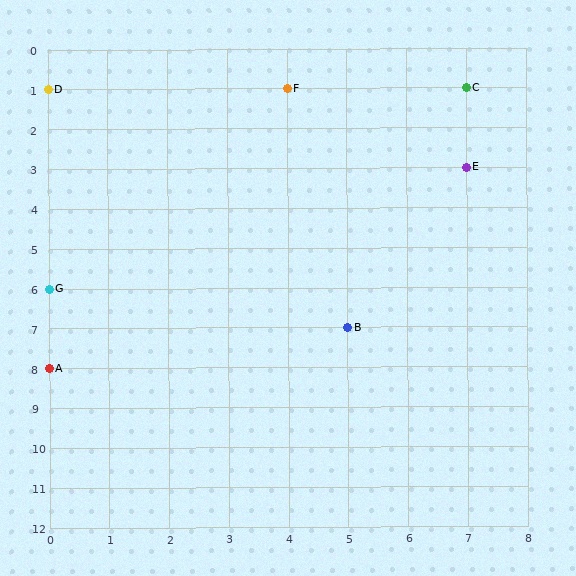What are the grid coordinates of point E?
Point E is at grid coordinates (7, 3).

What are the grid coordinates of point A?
Point A is at grid coordinates (0, 8).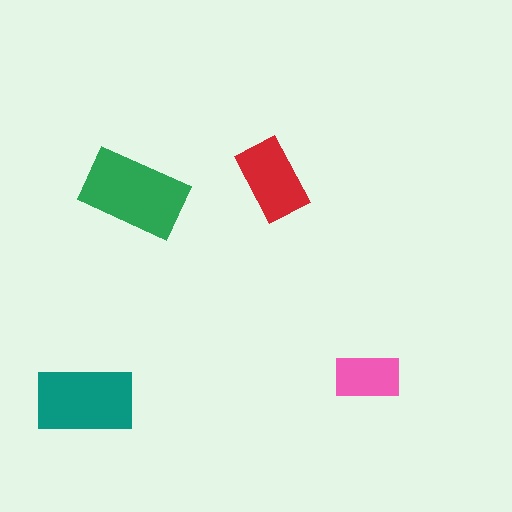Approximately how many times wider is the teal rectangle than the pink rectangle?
About 1.5 times wider.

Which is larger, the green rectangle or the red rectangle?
The green one.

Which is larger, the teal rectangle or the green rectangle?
The green one.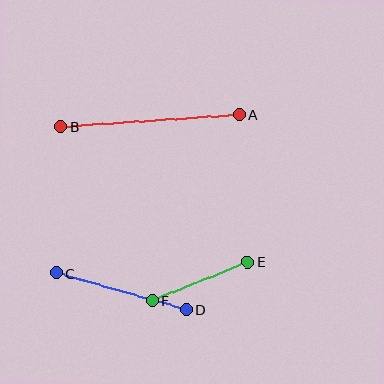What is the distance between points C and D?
The distance is approximately 135 pixels.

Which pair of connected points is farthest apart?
Points A and B are farthest apart.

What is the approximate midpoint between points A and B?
The midpoint is at approximately (150, 121) pixels.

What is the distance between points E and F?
The distance is approximately 103 pixels.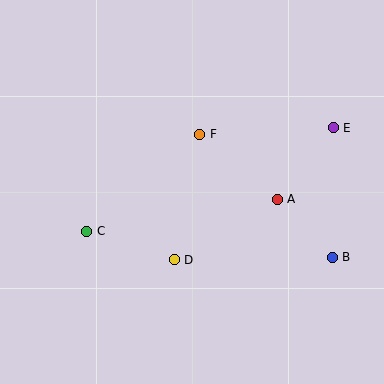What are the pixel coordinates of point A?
Point A is at (277, 199).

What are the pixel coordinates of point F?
Point F is at (200, 134).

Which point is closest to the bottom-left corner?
Point C is closest to the bottom-left corner.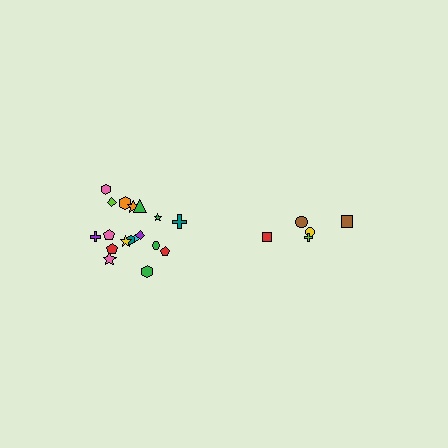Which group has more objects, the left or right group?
The left group.